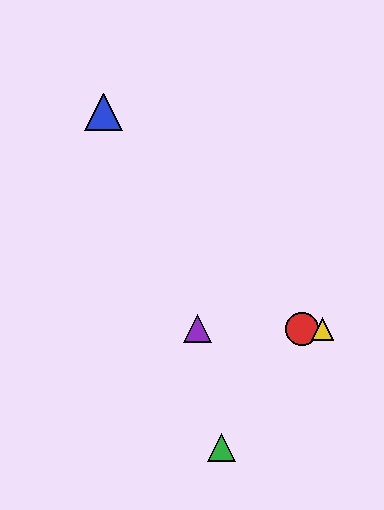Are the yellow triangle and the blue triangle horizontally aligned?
No, the yellow triangle is at y≈329 and the blue triangle is at y≈112.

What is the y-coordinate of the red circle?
The red circle is at y≈329.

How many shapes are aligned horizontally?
3 shapes (the red circle, the yellow triangle, the purple triangle) are aligned horizontally.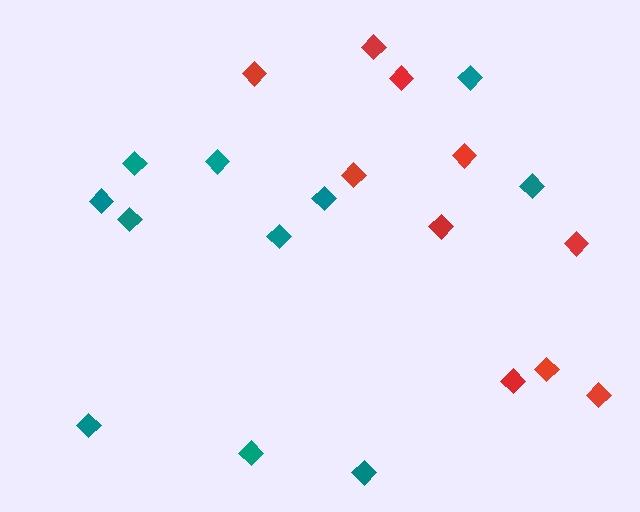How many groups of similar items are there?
There are 2 groups: one group of teal diamonds (11) and one group of red diamonds (10).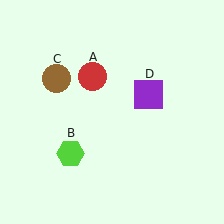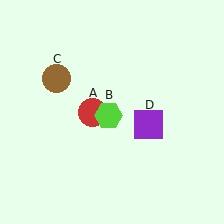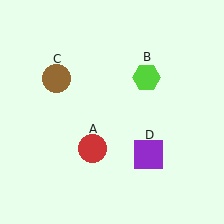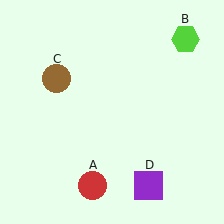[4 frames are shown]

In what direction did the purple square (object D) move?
The purple square (object D) moved down.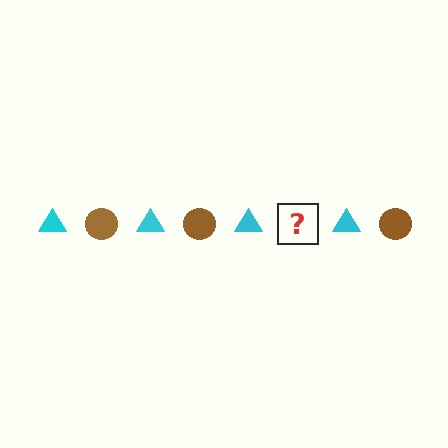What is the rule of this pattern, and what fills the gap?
The rule is that the pattern alternates between cyan triangle and brown circle. The gap should be filled with a brown circle.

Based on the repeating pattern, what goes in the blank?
The blank should be a brown circle.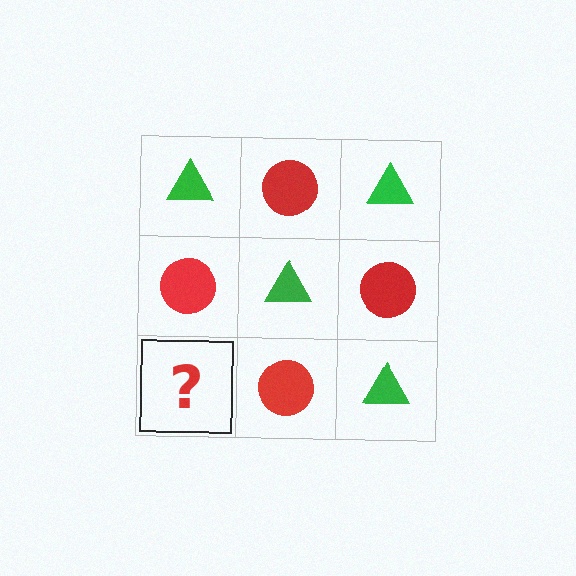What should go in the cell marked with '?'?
The missing cell should contain a green triangle.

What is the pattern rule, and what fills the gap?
The rule is that it alternates green triangle and red circle in a checkerboard pattern. The gap should be filled with a green triangle.